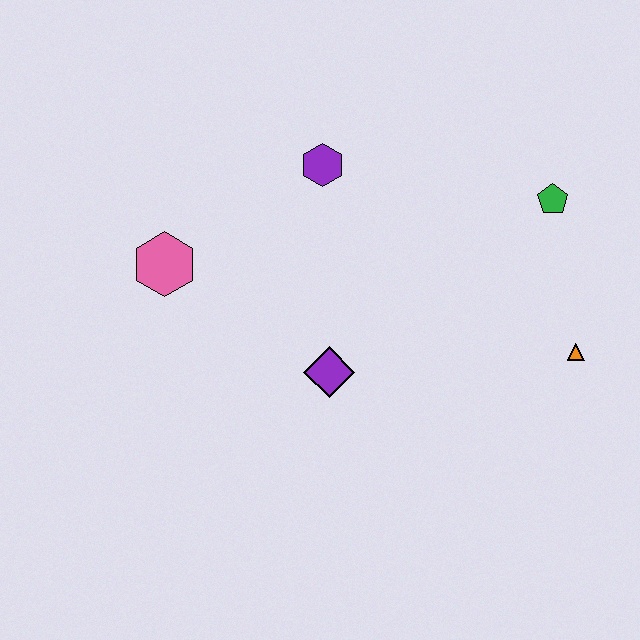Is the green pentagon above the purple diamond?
Yes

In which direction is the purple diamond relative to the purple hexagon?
The purple diamond is below the purple hexagon.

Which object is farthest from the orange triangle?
The pink hexagon is farthest from the orange triangle.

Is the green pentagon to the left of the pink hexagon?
No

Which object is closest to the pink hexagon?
The purple hexagon is closest to the pink hexagon.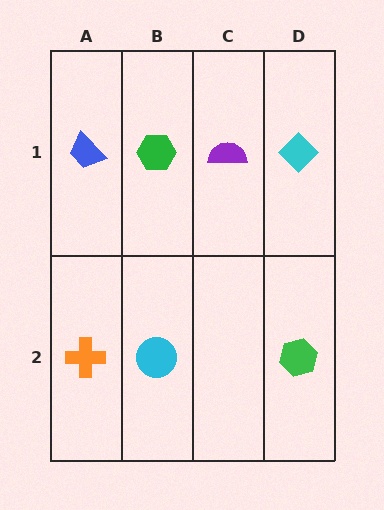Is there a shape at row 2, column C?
No, that cell is empty.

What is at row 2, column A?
An orange cross.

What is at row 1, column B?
A green hexagon.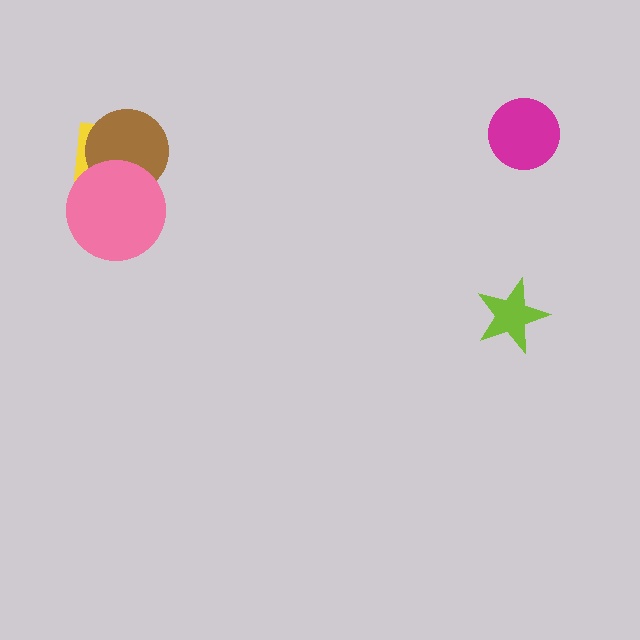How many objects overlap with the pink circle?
2 objects overlap with the pink circle.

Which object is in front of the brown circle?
The pink circle is in front of the brown circle.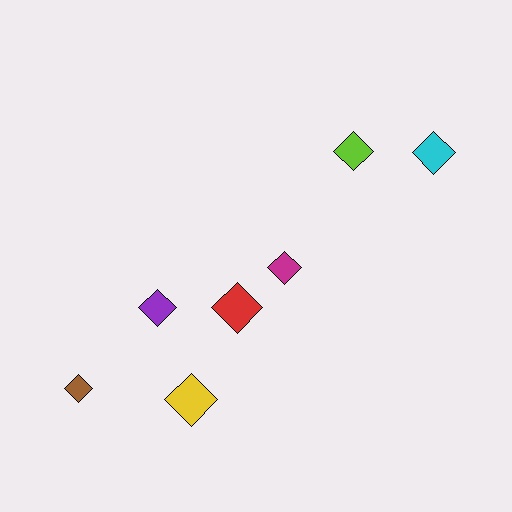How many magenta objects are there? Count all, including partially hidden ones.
There is 1 magenta object.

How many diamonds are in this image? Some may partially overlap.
There are 7 diamonds.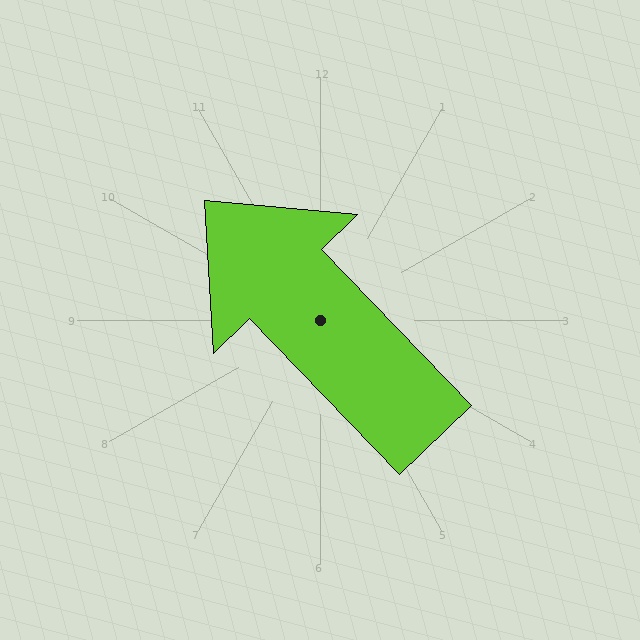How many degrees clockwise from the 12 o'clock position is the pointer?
Approximately 316 degrees.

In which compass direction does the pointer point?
Northwest.